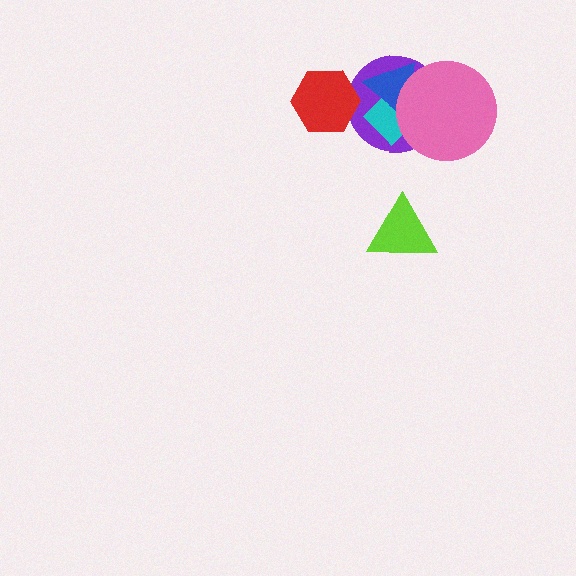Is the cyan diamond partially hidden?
Yes, it is partially covered by another shape.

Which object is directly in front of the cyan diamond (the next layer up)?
The blue triangle is directly in front of the cyan diamond.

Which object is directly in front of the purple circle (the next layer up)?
The red hexagon is directly in front of the purple circle.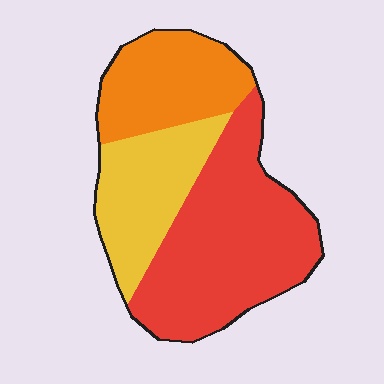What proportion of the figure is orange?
Orange takes up about one quarter (1/4) of the figure.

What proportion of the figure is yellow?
Yellow takes up about one quarter (1/4) of the figure.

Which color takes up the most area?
Red, at roughly 50%.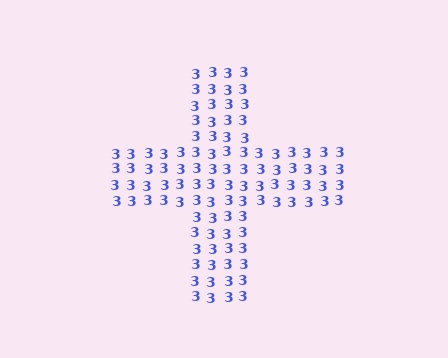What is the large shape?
The large shape is a cross.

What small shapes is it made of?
It is made of small digit 3's.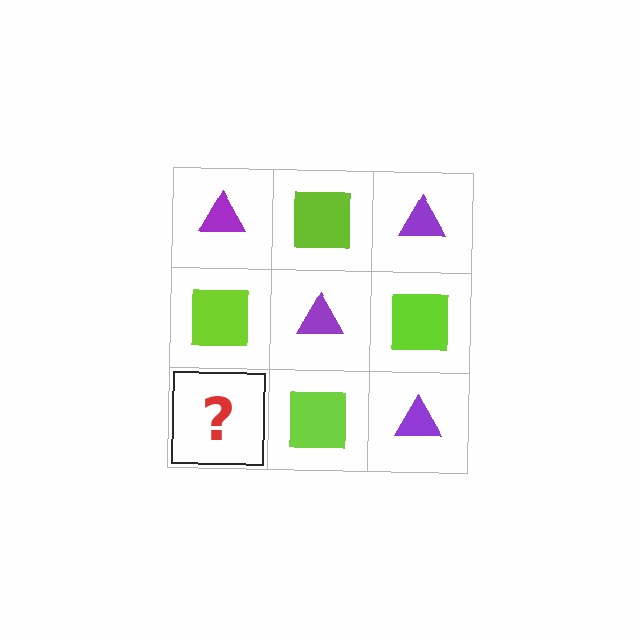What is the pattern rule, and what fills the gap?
The rule is that it alternates purple triangle and lime square in a checkerboard pattern. The gap should be filled with a purple triangle.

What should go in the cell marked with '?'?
The missing cell should contain a purple triangle.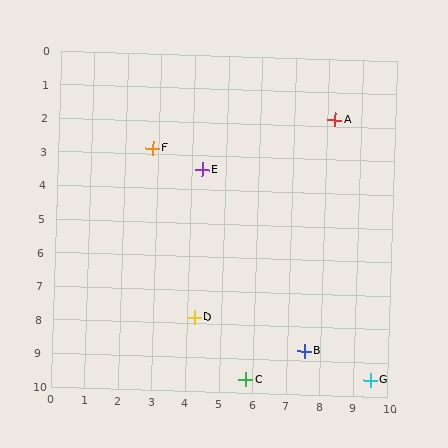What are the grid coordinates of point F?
Point F is at approximately (2.8, 2.8).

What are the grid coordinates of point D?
Point D is at approximately (4.2, 7.8).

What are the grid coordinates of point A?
Point A is at approximately (8.2, 1.8).